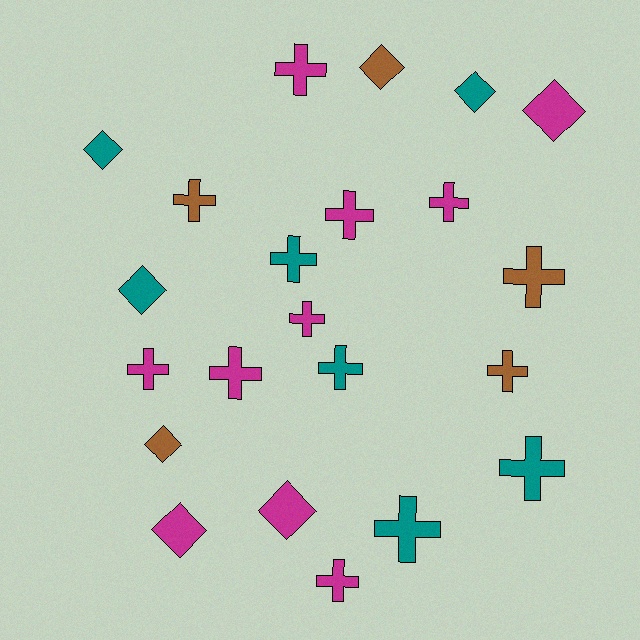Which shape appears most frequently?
Cross, with 14 objects.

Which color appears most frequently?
Magenta, with 10 objects.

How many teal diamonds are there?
There are 3 teal diamonds.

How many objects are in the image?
There are 22 objects.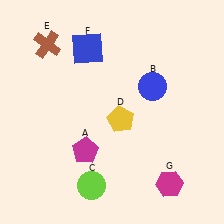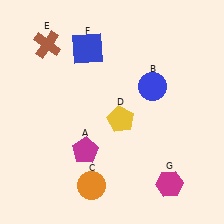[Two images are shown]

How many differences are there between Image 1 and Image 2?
There is 1 difference between the two images.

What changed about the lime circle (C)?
In Image 1, C is lime. In Image 2, it changed to orange.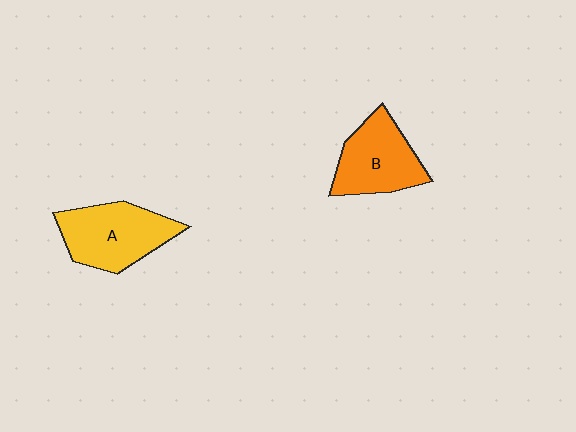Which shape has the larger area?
Shape A (yellow).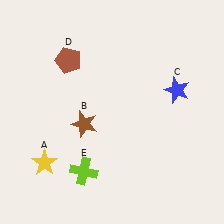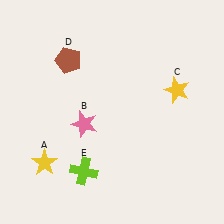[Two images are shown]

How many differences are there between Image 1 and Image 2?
There are 2 differences between the two images.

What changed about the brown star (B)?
In Image 1, B is brown. In Image 2, it changed to pink.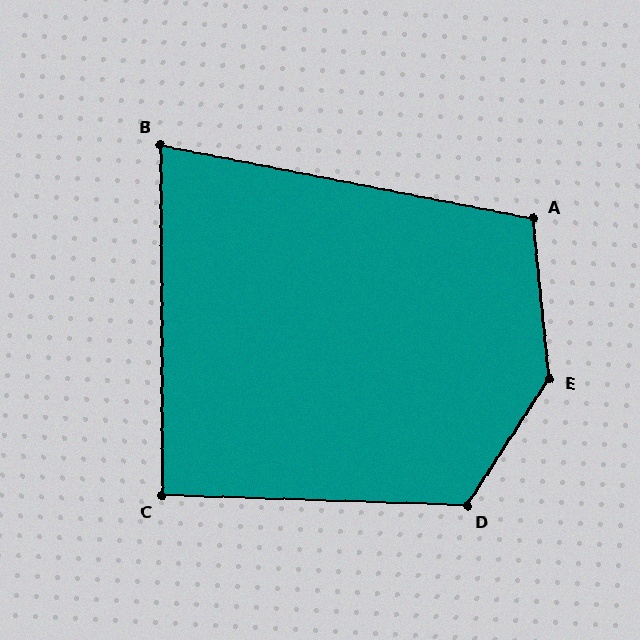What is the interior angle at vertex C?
Approximately 92 degrees (approximately right).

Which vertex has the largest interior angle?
E, at approximately 141 degrees.